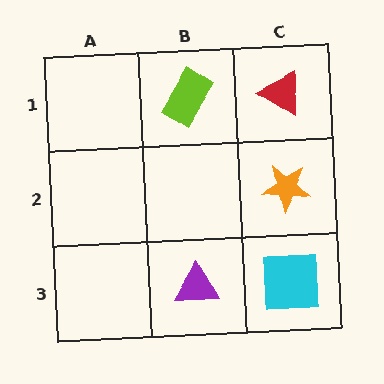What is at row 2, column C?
An orange star.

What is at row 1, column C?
A red triangle.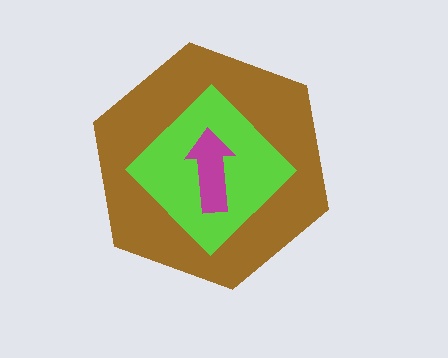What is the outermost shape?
The brown hexagon.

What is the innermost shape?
The magenta arrow.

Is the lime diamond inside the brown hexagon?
Yes.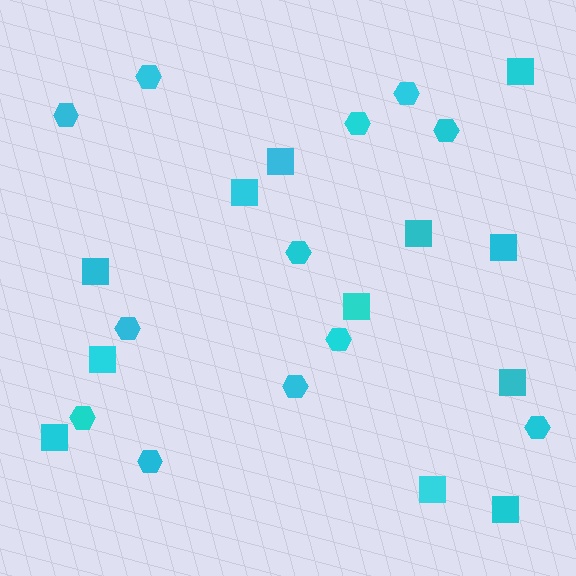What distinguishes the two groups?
There are 2 groups: one group of hexagons (12) and one group of squares (12).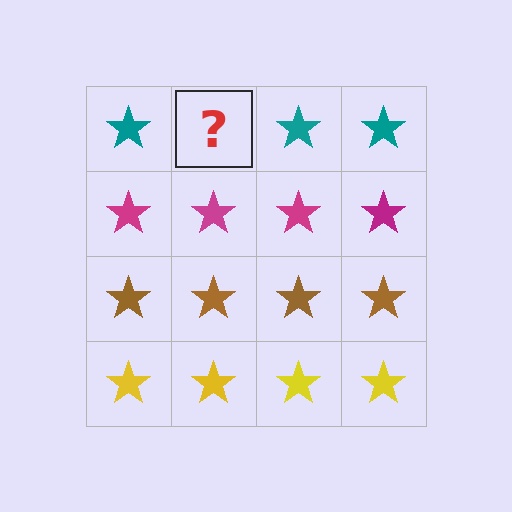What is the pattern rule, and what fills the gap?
The rule is that each row has a consistent color. The gap should be filled with a teal star.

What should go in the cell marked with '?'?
The missing cell should contain a teal star.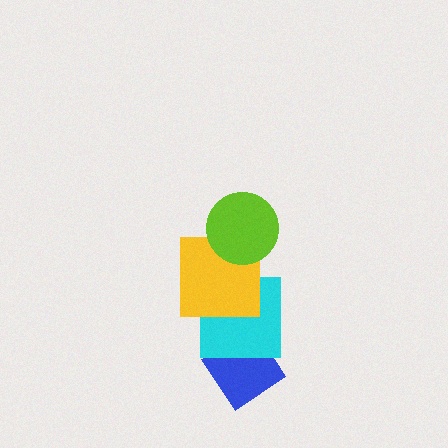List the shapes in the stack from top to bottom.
From top to bottom: the lime circle, the yellow square, the cyan square, the blue diamond.